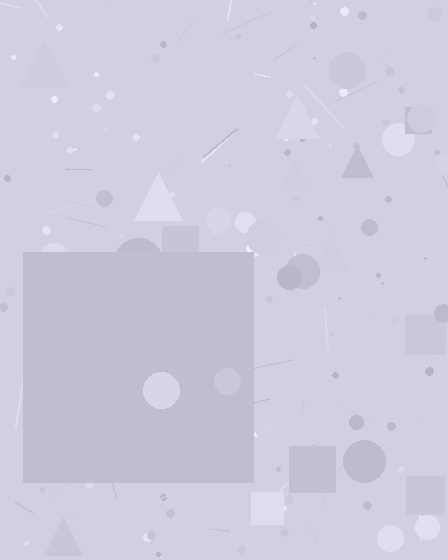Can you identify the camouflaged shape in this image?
The camouflaged shape is a square.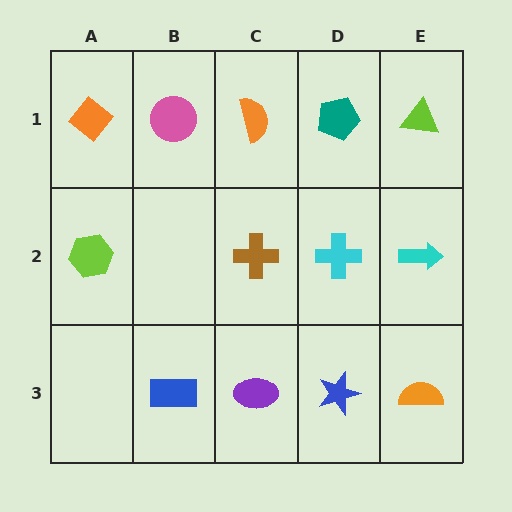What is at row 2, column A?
A lime hexagon.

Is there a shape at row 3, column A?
No, that cell is empty.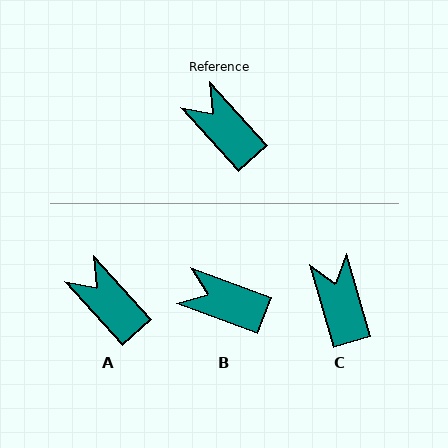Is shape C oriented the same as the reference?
No, it is off by about 26 degrees.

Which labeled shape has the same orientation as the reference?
A.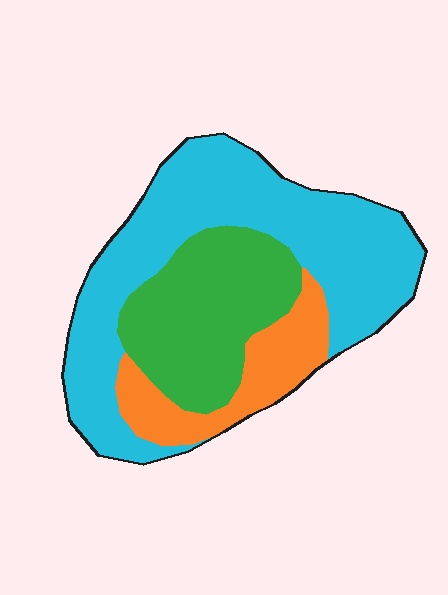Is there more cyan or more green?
Cyan.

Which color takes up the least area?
Orange, at roughly 15%.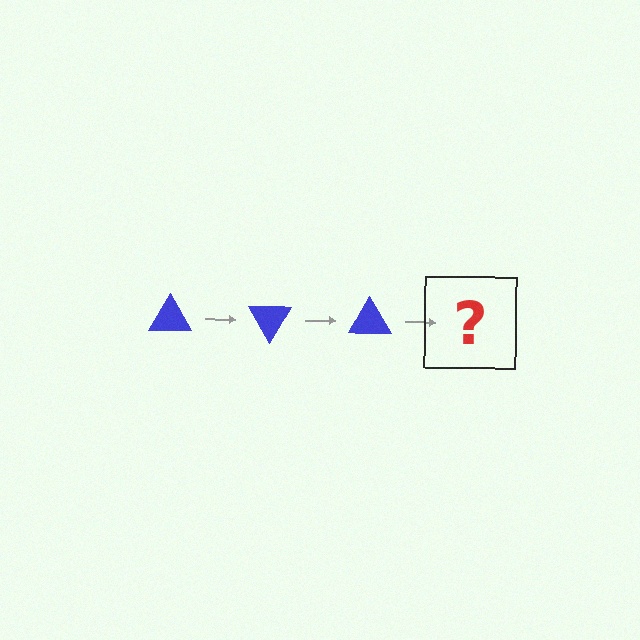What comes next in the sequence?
The next element should be a blue triangle rotated 180 degrees.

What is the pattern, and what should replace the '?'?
The pattern is that the triangle rotates 60 degrees each step. The '?' should be a blue triangle rotated 180 degrees.